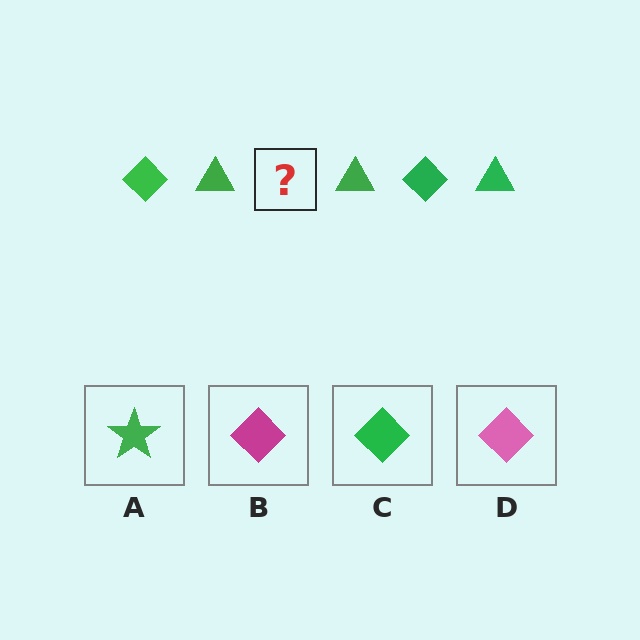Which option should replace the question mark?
Option C.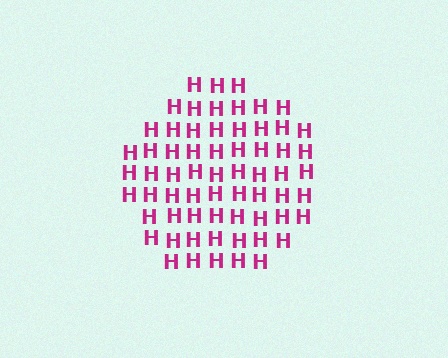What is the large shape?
The large shape is a circle.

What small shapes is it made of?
It is made of small letter H's.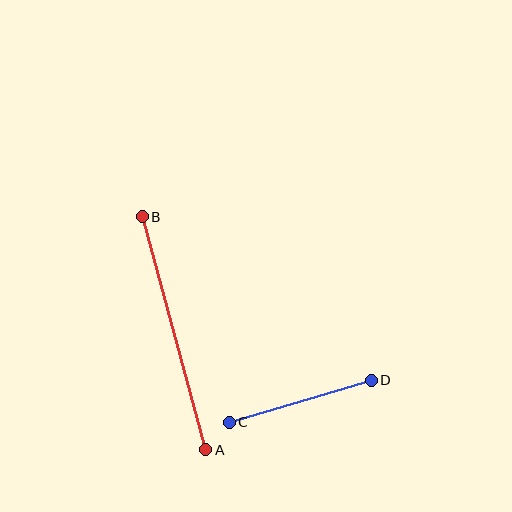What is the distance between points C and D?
The distance is approximately 148 pixels.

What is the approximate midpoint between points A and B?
The midpoint is at approximately (174, 333) pixels.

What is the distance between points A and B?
The distance is approximately 241 pixels.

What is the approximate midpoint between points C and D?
The midpoint is at approximately (300, 401) pixels.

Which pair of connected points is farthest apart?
Points A and B are farthest apart.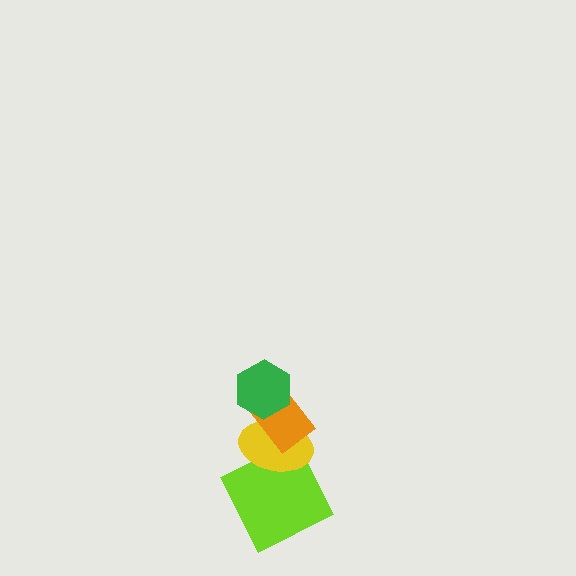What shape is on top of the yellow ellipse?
The orange rectangle is on top of the yellow ellipse.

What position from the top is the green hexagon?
The green hexagon is 1st from the top.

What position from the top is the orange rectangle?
The orange rectangle is 2nd from the top.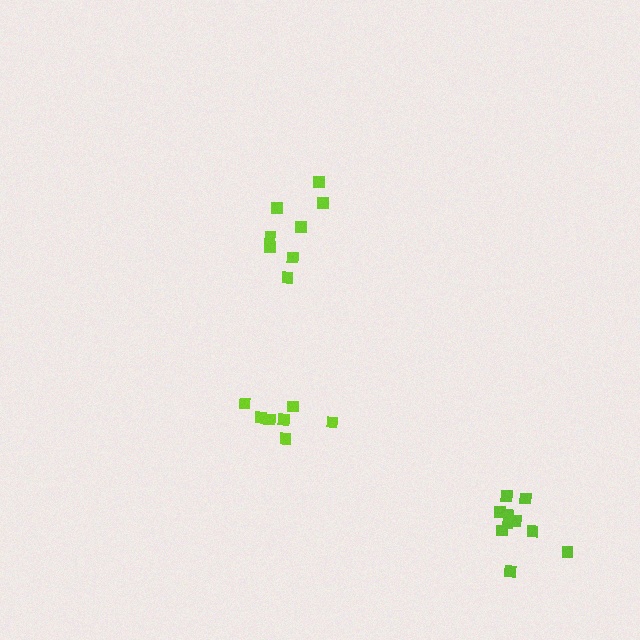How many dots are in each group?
Group 1: 8 dots, Group 2: 10 dots, Group 3: 7 dots (25 total).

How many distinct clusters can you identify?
There are 3 distinct clusters.